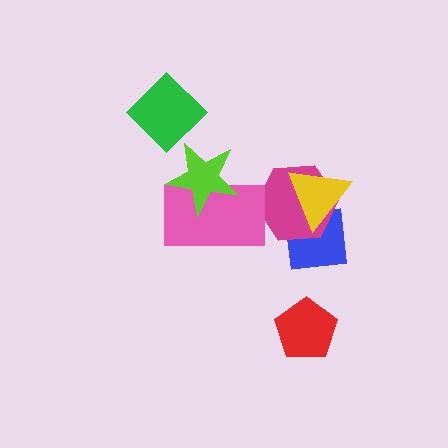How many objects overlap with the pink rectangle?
1 object overlaps with the pink rectangle.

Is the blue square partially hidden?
Yes, it is partially covered by another shape.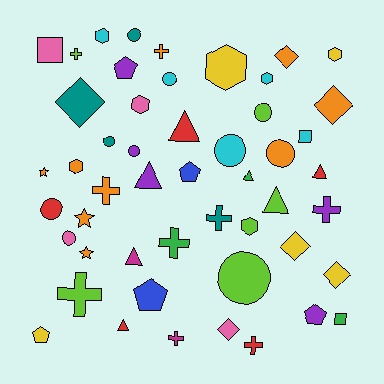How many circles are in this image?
There are 10 circles.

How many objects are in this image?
There are 50 objects.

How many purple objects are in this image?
There are 5 purple objects.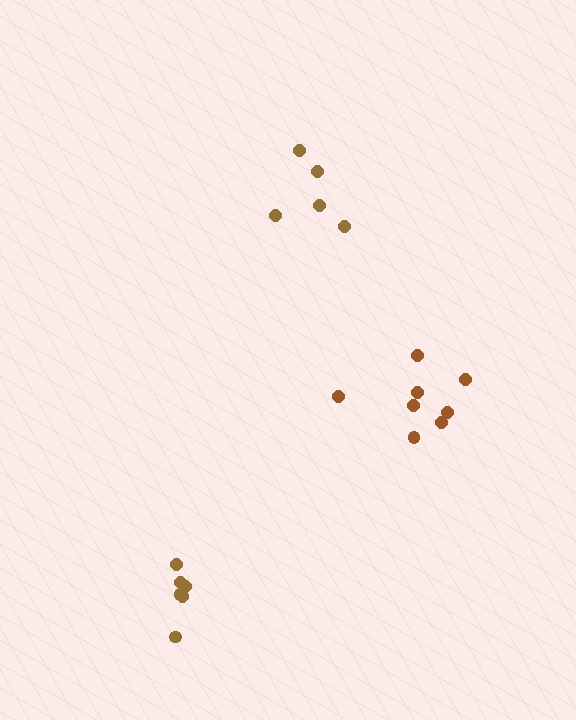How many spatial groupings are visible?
There are 3 spatial groupings.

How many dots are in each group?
Group 1: 6 dots, Group 2: 5 dots, Group 3: 8 dots (19 total).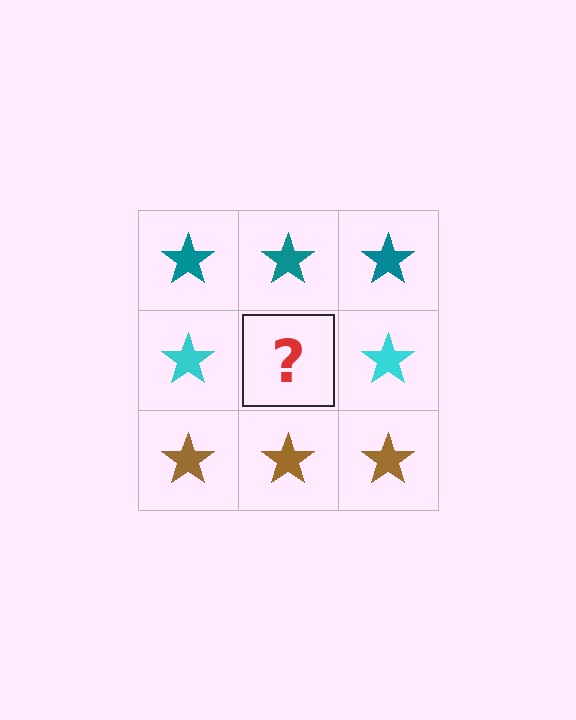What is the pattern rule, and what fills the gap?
The rule is that each row has a consistent color. The gap should be filled with a cyan star.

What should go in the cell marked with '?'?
The missing cell should contain a cyan star.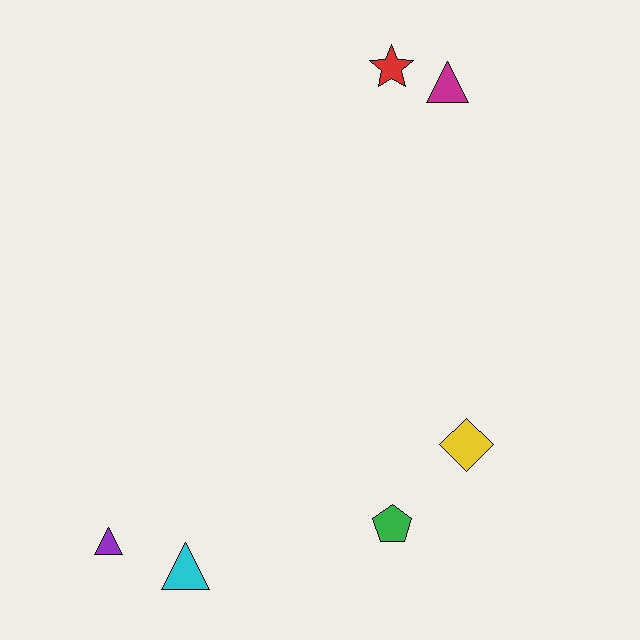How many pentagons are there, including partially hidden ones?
There is 1 pentagon.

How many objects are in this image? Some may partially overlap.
There are 6 objects.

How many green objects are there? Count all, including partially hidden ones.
There is 1 green object.